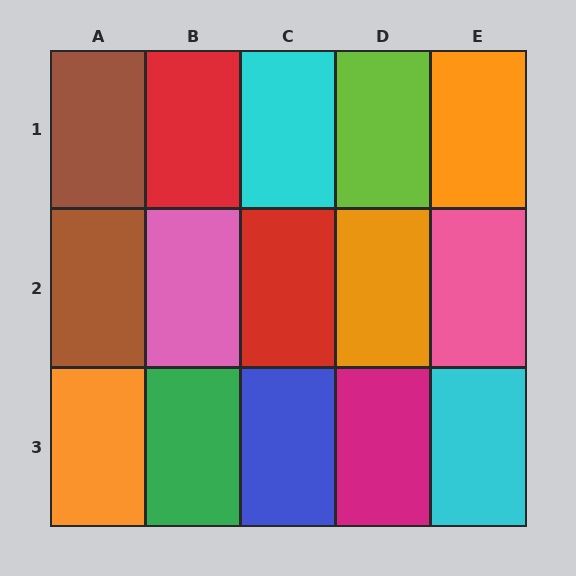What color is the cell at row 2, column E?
Pink.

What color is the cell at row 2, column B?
Pink.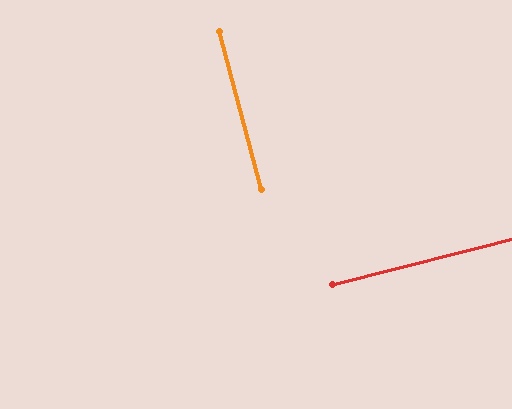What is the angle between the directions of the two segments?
Approximately 89 degrees.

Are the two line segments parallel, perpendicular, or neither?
Perpendicular — they meet at approximately 89°.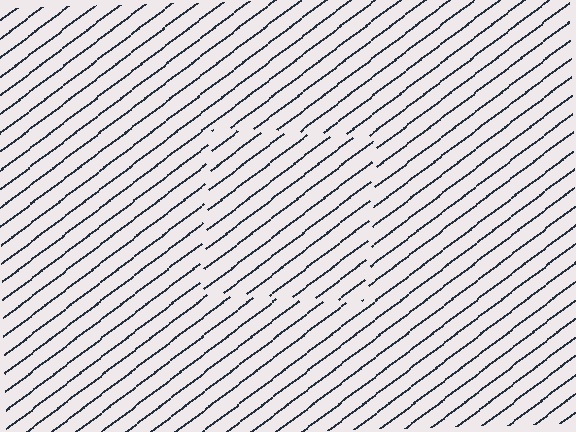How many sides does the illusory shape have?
4 sides — the line-ends trace a square.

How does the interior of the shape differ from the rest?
The interior of the shape contains the same grating, shifted by half a period — the contour is defined by the phase discontinuity where line-ends from the inner and outer gratings abut.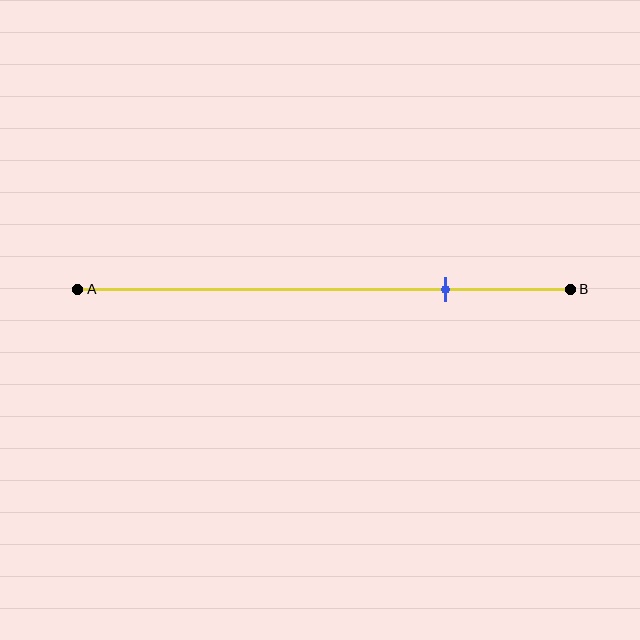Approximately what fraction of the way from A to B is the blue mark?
The blue mark is approximately 75% of the way from A to B.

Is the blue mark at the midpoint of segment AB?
No, the mark is at about 75% from A, not at the 50% midpoint.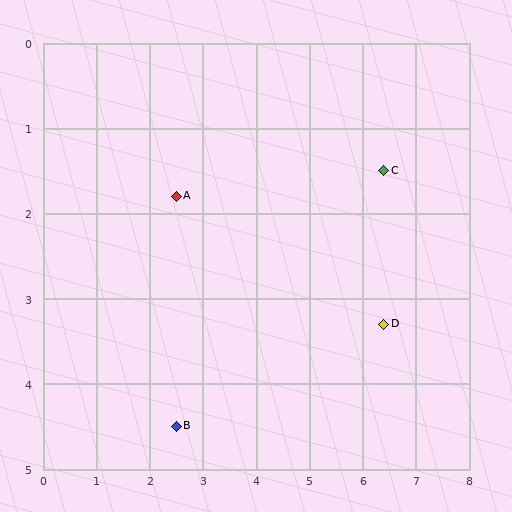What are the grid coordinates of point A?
Point A is at approximately (2.5, 1.8).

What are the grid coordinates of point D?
Point D is at approximately (6.4, 3.3).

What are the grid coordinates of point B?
Point B is at approximately (2.5, 4.5).